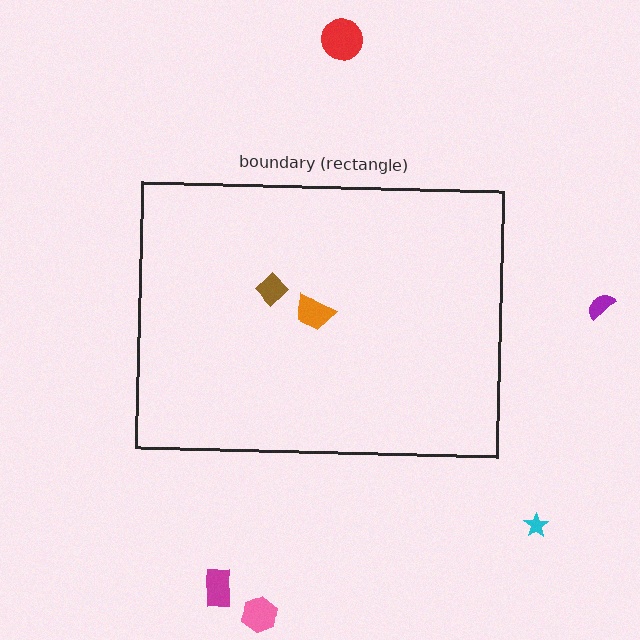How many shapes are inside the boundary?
2 inside, 5 outside.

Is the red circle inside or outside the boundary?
Outside.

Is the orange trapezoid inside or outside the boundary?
Inside.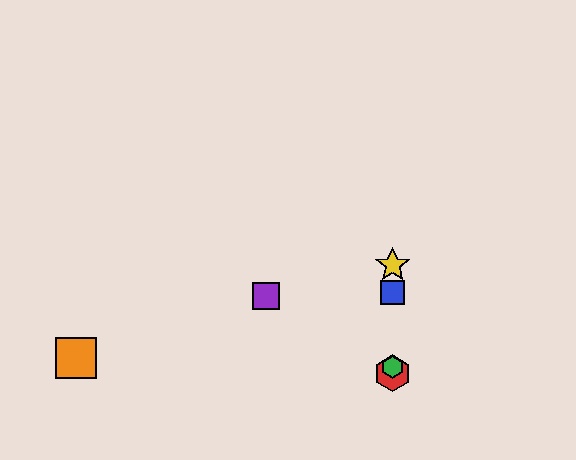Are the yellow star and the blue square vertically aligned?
Yes, both are at x≈393.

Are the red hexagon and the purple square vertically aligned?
No, the red hexagon is at x≈393 and the purple square is at x≈266.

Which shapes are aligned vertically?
The red hexagon, the blue square, the green hexagon, the yellow star are aligned vertically.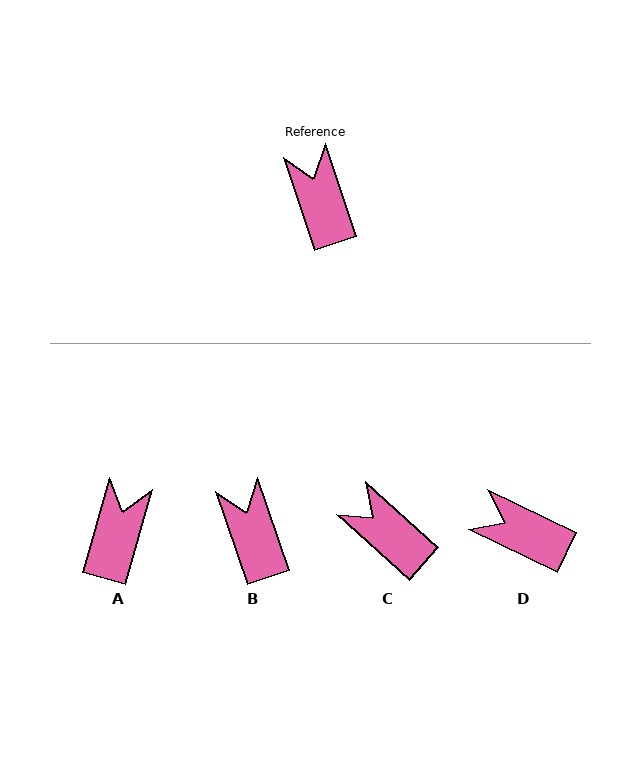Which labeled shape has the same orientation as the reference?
B.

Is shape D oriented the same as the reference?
No, it is off by about 46 degrees.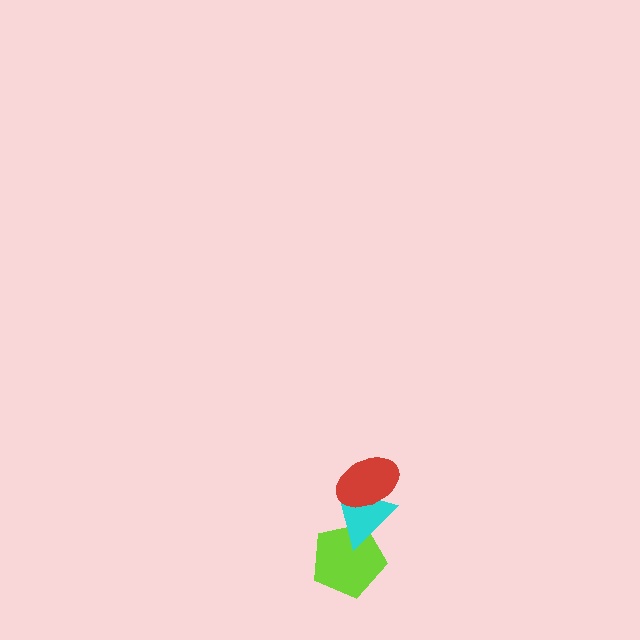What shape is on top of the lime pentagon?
The cyan triangle is on top of the lime pentagon.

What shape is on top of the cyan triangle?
The red ellipse is on top of the cyan triangle.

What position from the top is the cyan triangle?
The cyan triangle is 2nd from the top.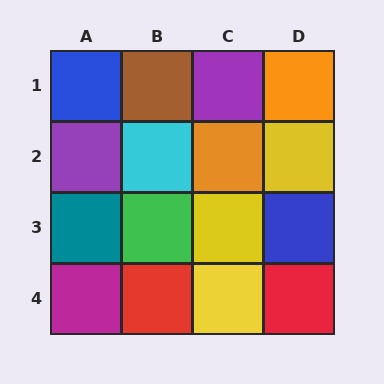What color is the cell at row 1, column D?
Orange.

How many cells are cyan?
1 cell is cyan.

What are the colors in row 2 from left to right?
Purple, cyan, orange, yellow.